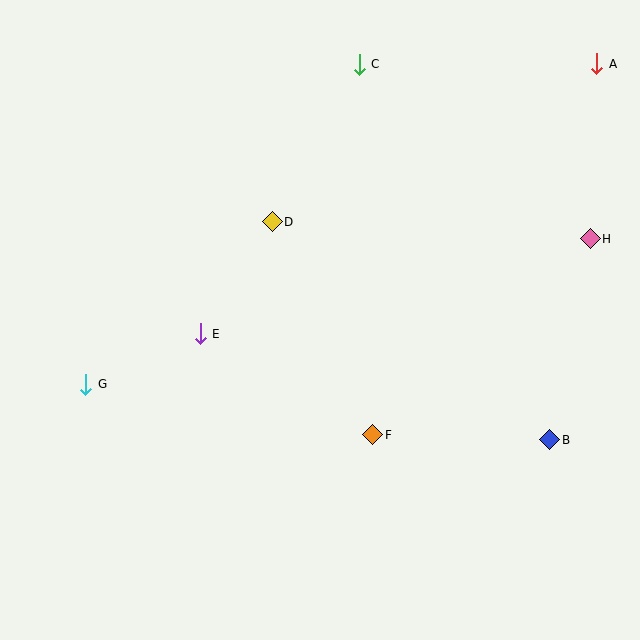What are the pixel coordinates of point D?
Point D is at (272, 222).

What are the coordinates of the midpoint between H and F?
The midpoint between H and F is at (481, 337).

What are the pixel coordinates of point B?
Point B is at (550, 440).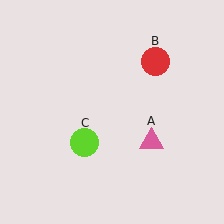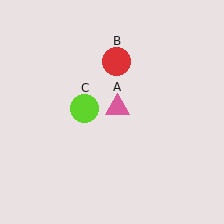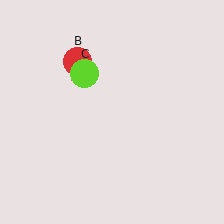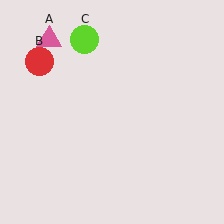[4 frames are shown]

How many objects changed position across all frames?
3 objects changed position: pink triangle (object A), red circle (object B), lime circle (object C).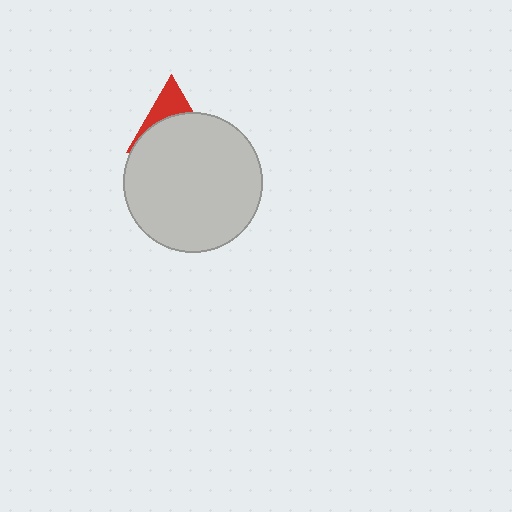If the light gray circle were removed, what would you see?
You would see the complete red triangle.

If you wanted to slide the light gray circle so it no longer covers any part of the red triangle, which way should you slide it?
Slide it down — that is the most direct way to separate the two shapes.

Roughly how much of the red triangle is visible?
A small part of it is visible (roughly 34%).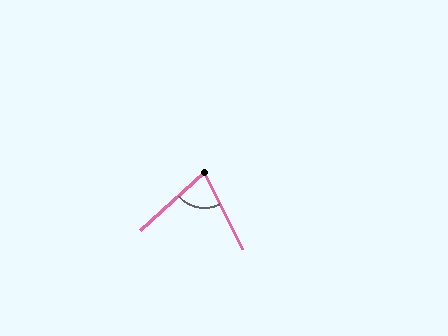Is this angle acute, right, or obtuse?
It is acute.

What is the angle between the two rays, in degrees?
Approximately 74 degrees.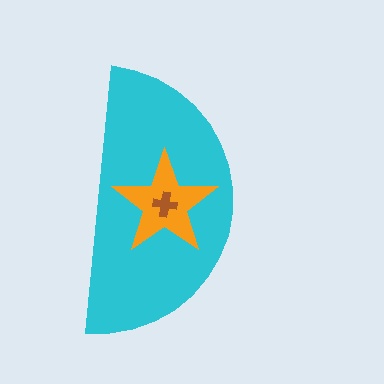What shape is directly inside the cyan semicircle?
The orange star.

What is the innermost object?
The brown cross.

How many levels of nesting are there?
3.